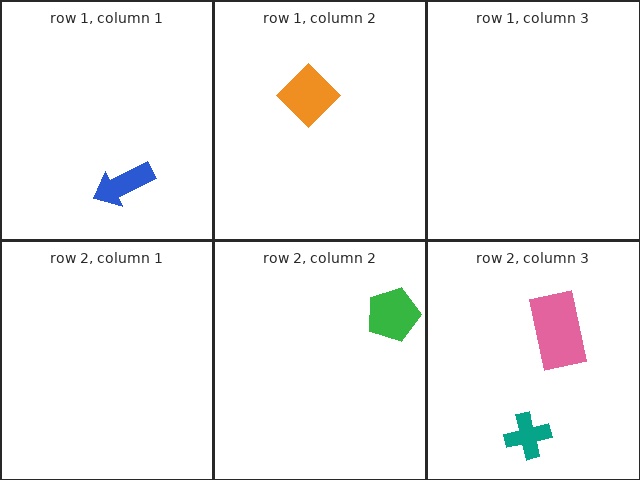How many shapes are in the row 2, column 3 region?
2.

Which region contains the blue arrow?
The row 1, column 1 region.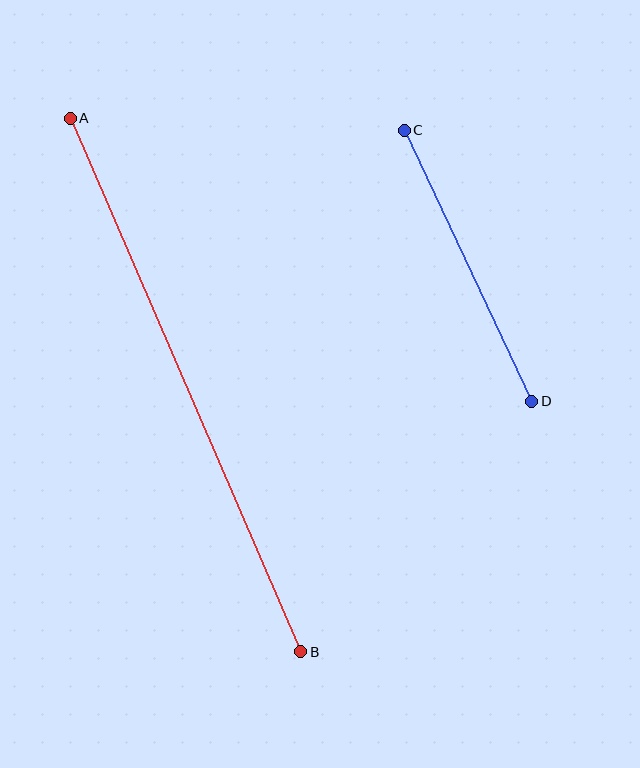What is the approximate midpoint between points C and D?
The midpoint is at approximately (468, 266) pixels.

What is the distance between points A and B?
The distance is approximately 581 pixels.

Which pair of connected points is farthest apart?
Points A and B are farthest apart.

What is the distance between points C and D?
The distance is approximately 300 pixels.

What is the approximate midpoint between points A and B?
The midpoint is at approximately (186, 385) pixels.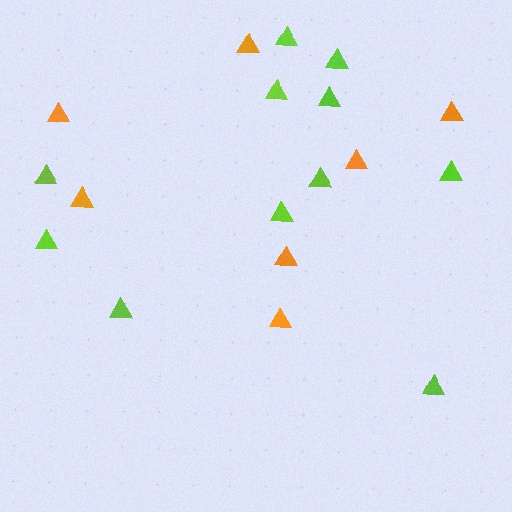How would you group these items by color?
There are 2 groups: one group of orange triangles (7) and one group of lime triangles (11).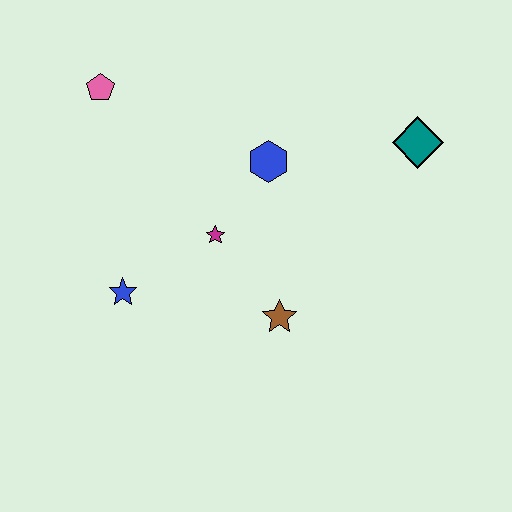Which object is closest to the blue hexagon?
The magenta star is closest to the blue hexagon.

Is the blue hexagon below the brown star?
No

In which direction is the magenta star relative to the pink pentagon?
The magenta star is below the pink pentagon.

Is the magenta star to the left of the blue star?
No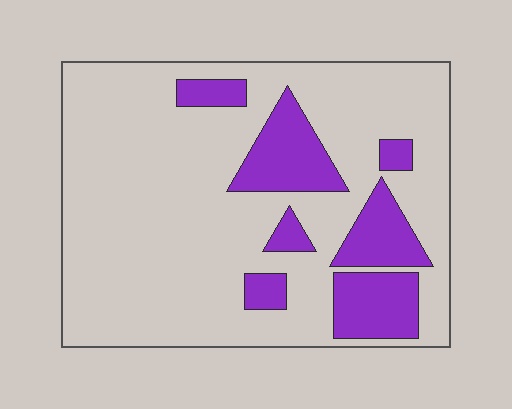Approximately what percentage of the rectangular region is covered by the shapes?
Approximately 20%.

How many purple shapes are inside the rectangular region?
7.